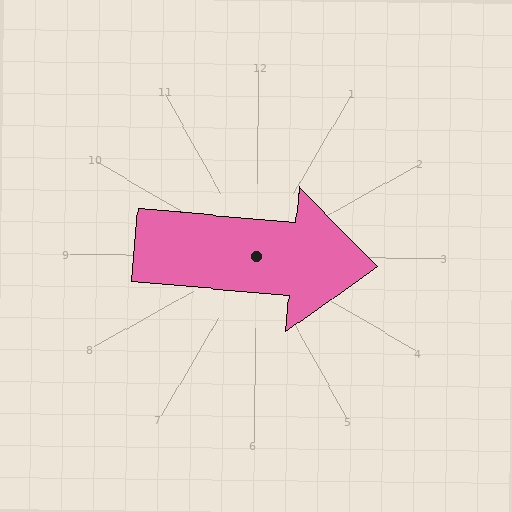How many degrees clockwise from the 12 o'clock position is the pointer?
Approximately 95 degrees.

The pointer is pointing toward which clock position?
Roughly 3 o'clock.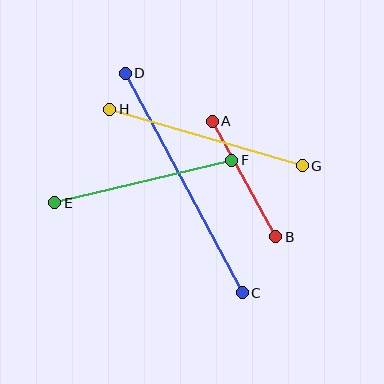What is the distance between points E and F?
The distance is approximately 182 pixels.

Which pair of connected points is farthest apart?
Points C and D are farthest apart.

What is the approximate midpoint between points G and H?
The midpoint is at approximately (206, 138) pixels.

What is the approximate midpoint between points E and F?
The midpoint is at approximately (143, 182) pixels.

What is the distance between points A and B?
The distance is approximately 132 pixels.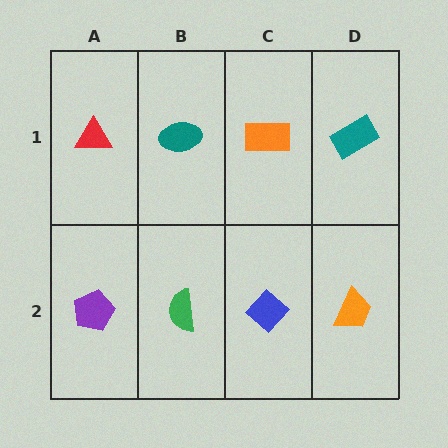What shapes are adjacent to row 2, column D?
A teal rectangle (row 1, column D), a blue diamond (row 2, column C).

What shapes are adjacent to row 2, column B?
A teal ellipse (row 1, column B), a purple pentagon (row 2, column A), a blue diamond (row 2, column C).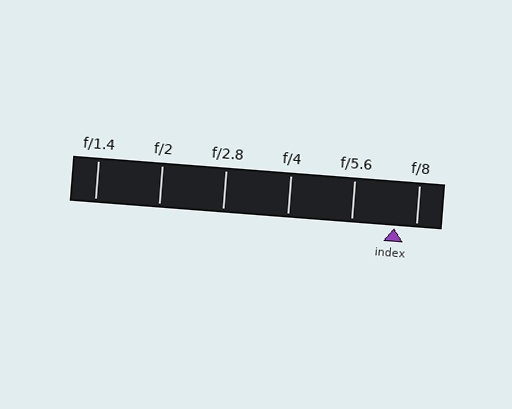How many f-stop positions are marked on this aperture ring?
There are 6 f-stop positions marked.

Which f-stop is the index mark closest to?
The index mark is closest to f/8.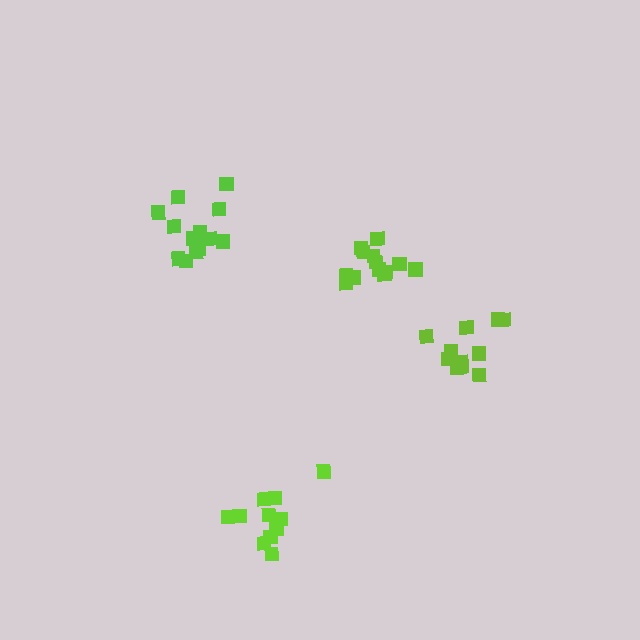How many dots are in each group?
Group 1: 11 dots, Group 2: 14 dots, Group 3: 13 dots, Group 4: 12 dots (50 total).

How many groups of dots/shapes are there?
There are 4 groups.